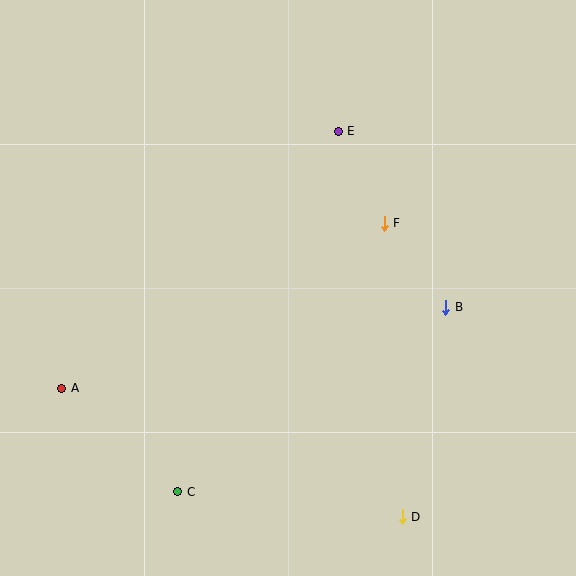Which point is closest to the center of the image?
Point F at (384, 223) is closest to the center.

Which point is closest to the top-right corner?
Point E is closest to the top-right corner.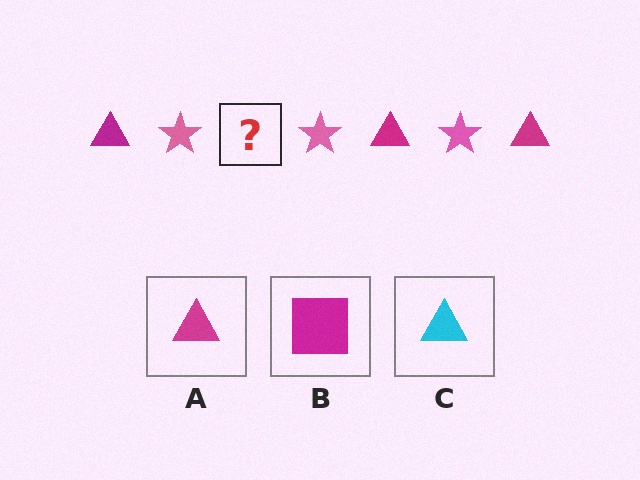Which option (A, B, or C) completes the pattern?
A.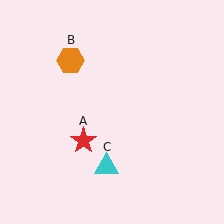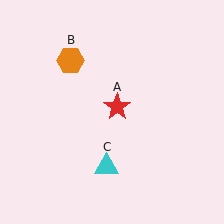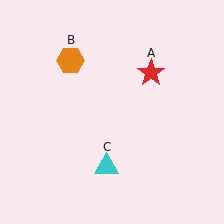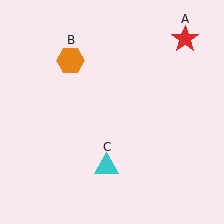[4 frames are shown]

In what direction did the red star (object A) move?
The red star (object A) moved up and to the right.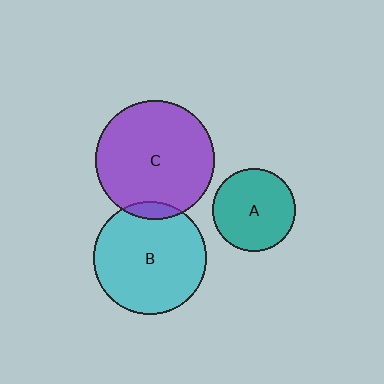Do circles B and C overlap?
Yes.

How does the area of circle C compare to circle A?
Approximately 2.1 times.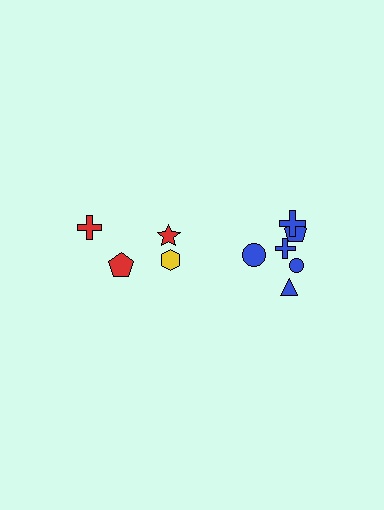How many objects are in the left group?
There are 4 objects.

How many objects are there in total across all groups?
There are 10 objects.